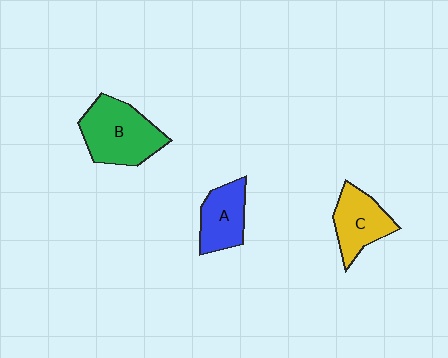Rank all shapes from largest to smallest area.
From largest to smallest: B (green), C (yellow), A (blue).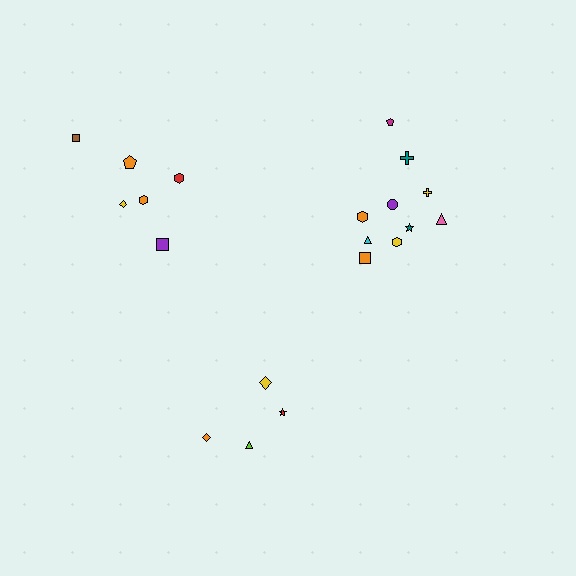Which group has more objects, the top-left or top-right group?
The top-right group.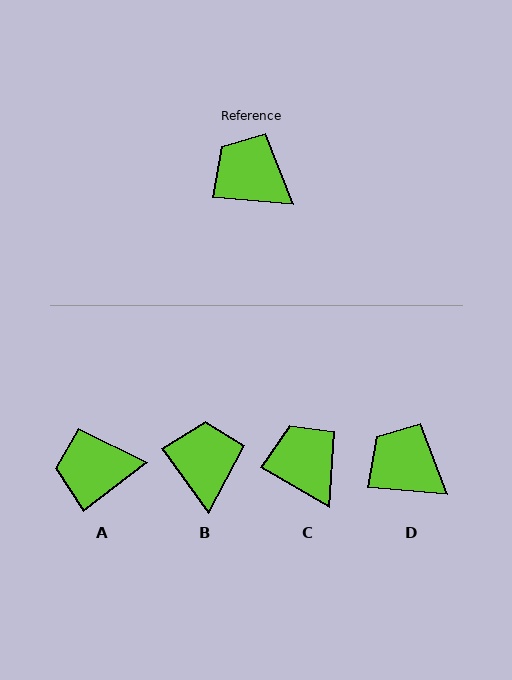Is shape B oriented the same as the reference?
No, it is off by about 49 degrees.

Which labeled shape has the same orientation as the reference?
D.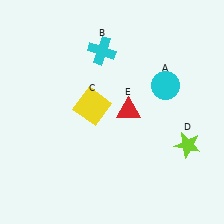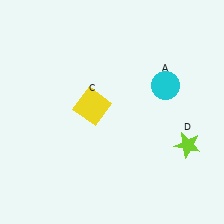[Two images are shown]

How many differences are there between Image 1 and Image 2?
There are 2 differences between the two images.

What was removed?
The cyan cross (B), the red triangle (E) were removed in Image 2.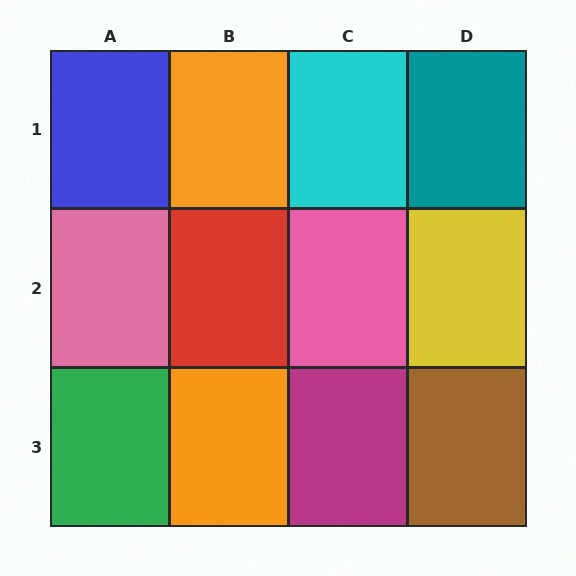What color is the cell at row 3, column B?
Orange.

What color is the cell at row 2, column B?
Red.